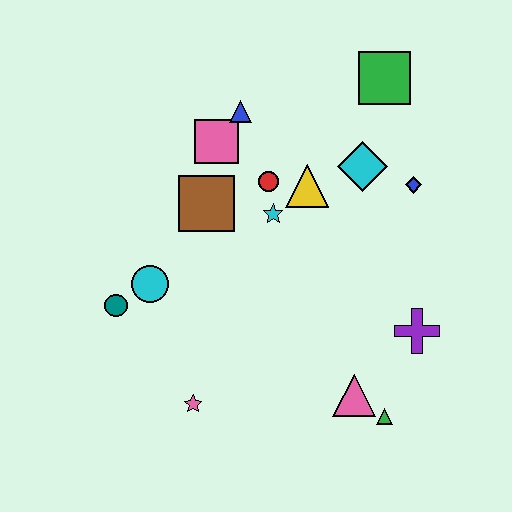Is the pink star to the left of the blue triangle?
Yes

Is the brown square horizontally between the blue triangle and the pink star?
Yes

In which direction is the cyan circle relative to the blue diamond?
The cyan circle is to the left of the blue diamond.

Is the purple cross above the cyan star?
No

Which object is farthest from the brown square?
The green triangle is farthest from the brown square.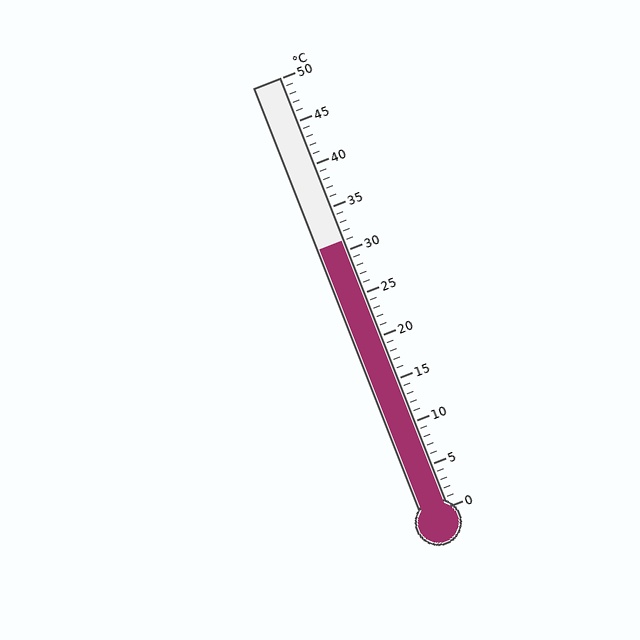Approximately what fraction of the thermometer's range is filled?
The thermometer is filled to approximately 60% of its range.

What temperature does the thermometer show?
The thermometer shows approximately 31°C.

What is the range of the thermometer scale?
The thermometer scale ranges from 0°C to 50°C.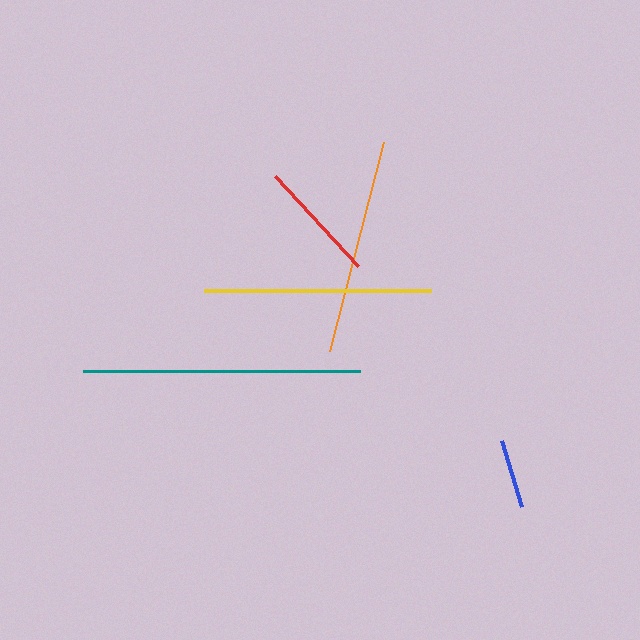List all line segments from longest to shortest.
From longest to shortest: teal, yellow, orange, red, blue.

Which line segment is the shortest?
The blue line is the shortest at approximately 69 pixels.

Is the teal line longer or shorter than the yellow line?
The teal line is longer than the yellow line.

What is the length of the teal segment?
The teal segment is approximately 278 pixels long.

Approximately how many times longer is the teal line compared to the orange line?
The teal line is approximately 1.3 times the length of the orange line.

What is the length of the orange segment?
The orange segment is approximately 215 pixels long.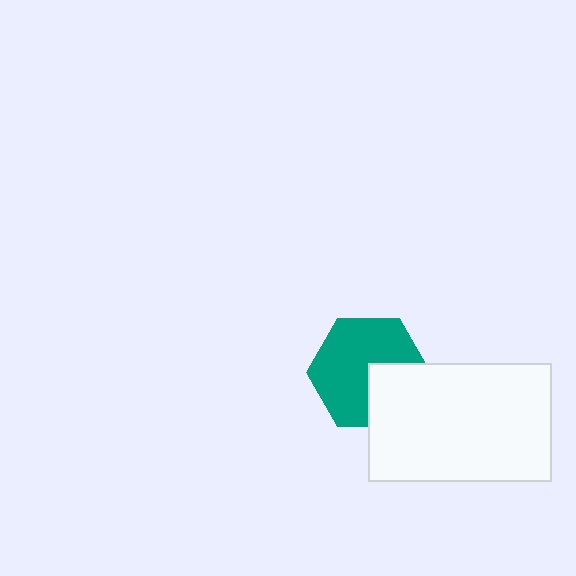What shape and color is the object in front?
The object in front is a white rectangle.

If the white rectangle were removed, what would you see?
You would see the complete teal hexagon.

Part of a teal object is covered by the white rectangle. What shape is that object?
It is a hexagon.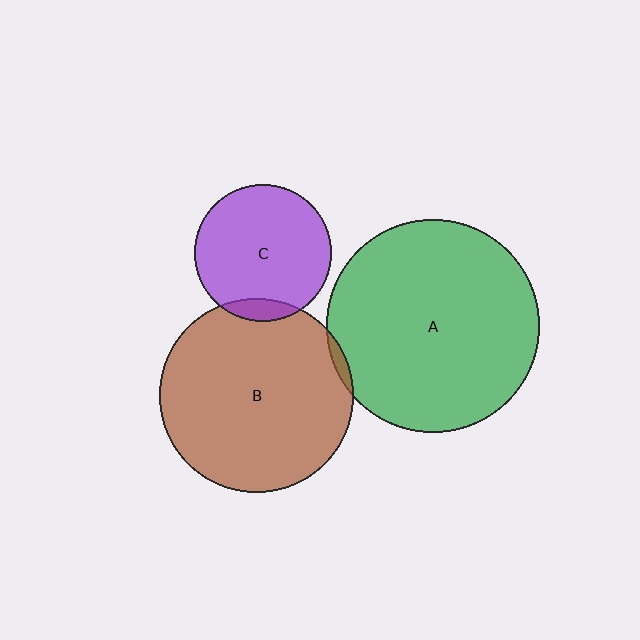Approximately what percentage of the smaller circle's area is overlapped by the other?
Approximately 5%.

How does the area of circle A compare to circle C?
Approximately 2.4 times.